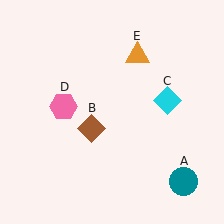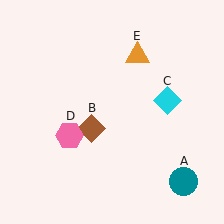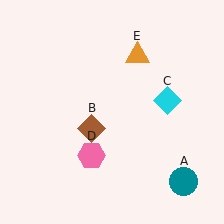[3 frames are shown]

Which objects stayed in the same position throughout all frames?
Teal circle (object A) and brown diamond (object B) and cyan diamond (object C) and orange triangle (object E) remained stationary.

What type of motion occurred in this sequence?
The pink hexagon (object D) rotated counterclockwise around the center of the scene.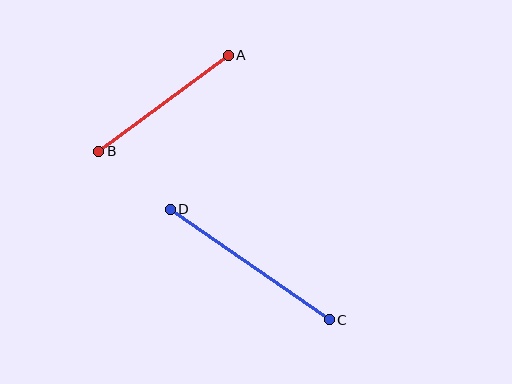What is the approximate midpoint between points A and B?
The midpoint is at approximately (163, 103) pixels.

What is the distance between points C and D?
The distance is approximately 193 pixels.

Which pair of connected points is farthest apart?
Points C and D are farthest apart.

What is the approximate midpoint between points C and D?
The midpoint is at approximately (250, 264) pixels.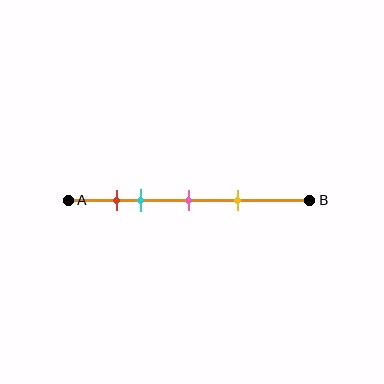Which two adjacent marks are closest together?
The red and cyan marks are the closest adjacent pair.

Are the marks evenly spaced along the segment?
No, the marks are not evenly spaced.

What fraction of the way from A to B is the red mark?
The red mark is approximately 20% (0.2) of the way from A to B.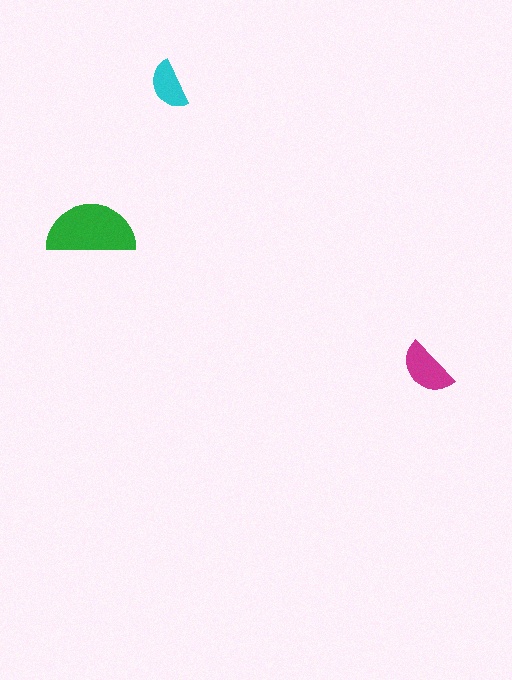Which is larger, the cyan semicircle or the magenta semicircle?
The magenta one.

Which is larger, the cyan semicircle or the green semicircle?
The green one.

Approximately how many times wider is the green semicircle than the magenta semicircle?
About 1.5 times wider.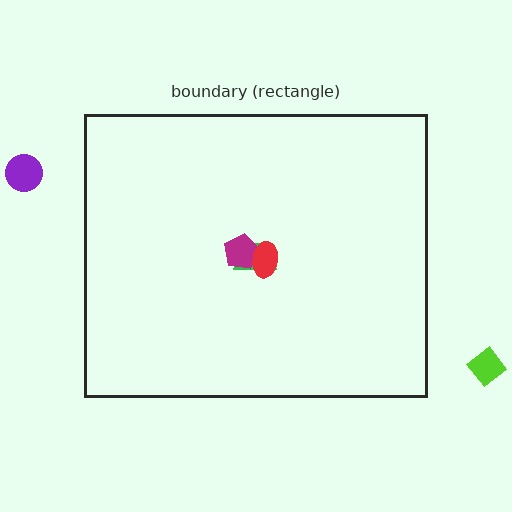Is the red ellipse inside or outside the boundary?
Inside.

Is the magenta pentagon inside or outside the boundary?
Inside.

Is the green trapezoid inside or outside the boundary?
Inside.